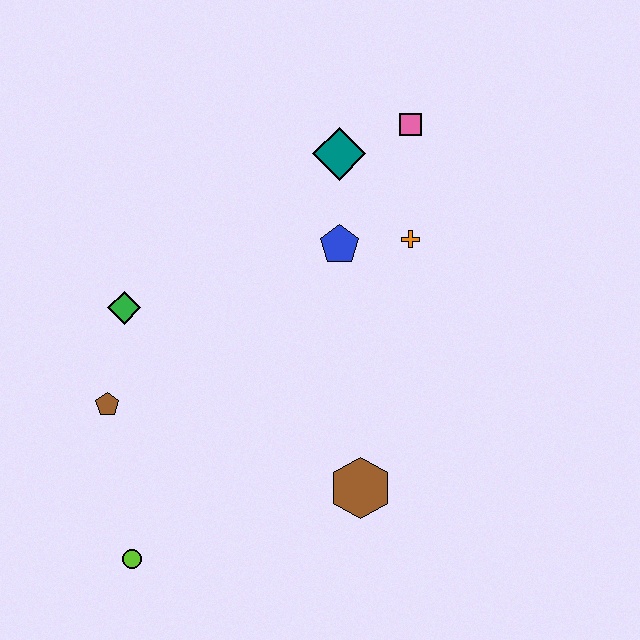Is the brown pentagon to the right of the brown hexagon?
No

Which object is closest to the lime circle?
The brown pentagon is closest to the lime circle.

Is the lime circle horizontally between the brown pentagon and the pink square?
Yes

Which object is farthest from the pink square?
The lime circle is farthest from the pink square.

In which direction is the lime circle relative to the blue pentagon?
The lime circle is below the blue pentagon.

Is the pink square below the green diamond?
No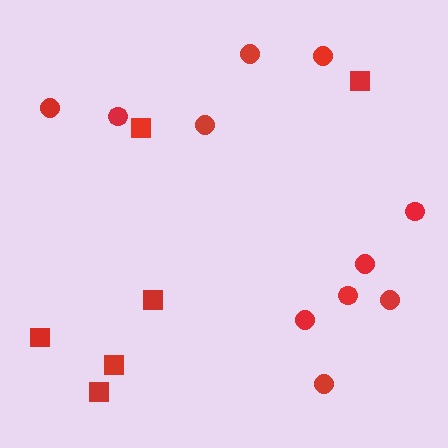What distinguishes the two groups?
There are 2 groups: one group of circles (11) and one group of squares (6).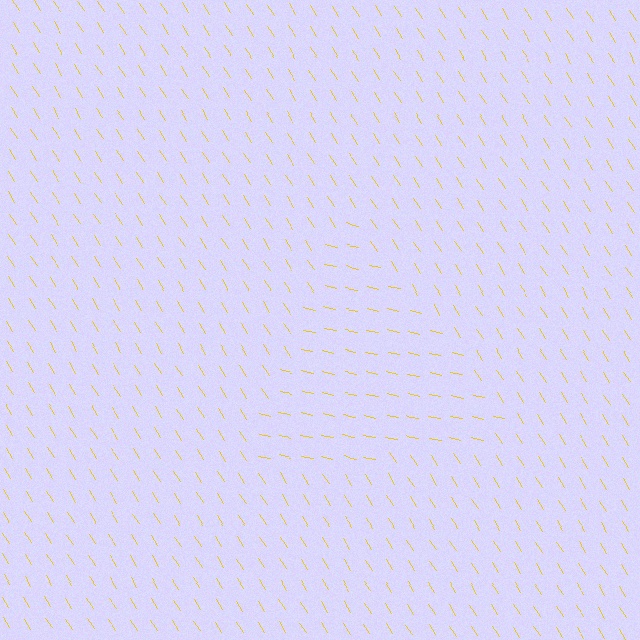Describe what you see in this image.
The image is filled with small yellow line segments. A triangle region in the image has lines oriented differently from the surrounding lines, creating a visible texture boundary.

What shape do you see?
I see a triangle.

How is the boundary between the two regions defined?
The boundary is defined purely by a change in line orientation (approximately 45 degrees difference). All lines are the same color and thickness.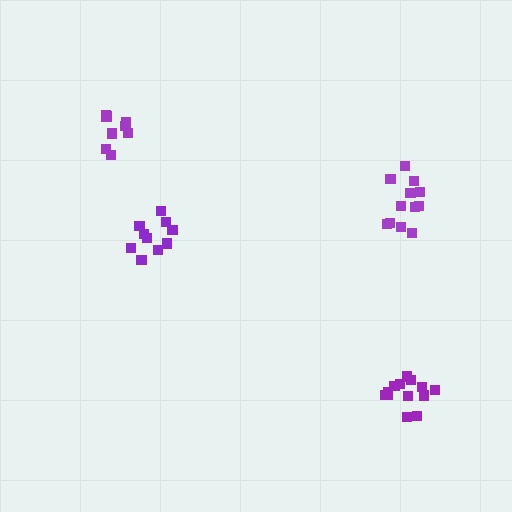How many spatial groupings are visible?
There are 4 spatial groupings.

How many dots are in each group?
Group 1: 13 dots, Group 2: 12 dots, Group 3: 8 dots, Group 4: 10 dots (43 total).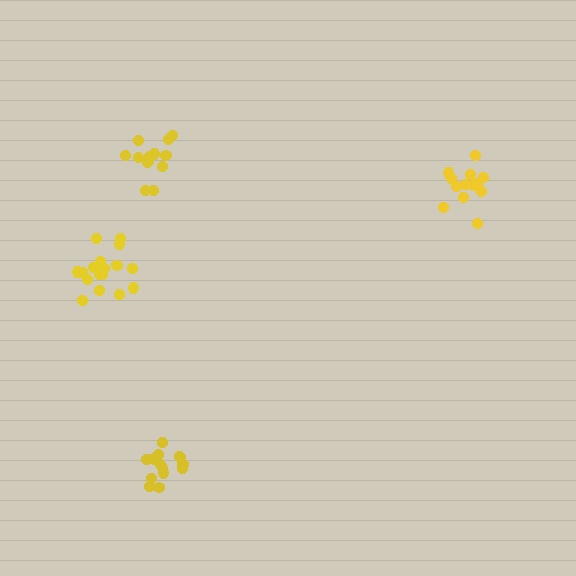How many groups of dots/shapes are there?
There are 4 groups.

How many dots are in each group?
Group 1: 17 dots, Group 2: 13 dots, Group 3: 13 dots, Group 4: 14 dots (57 total).